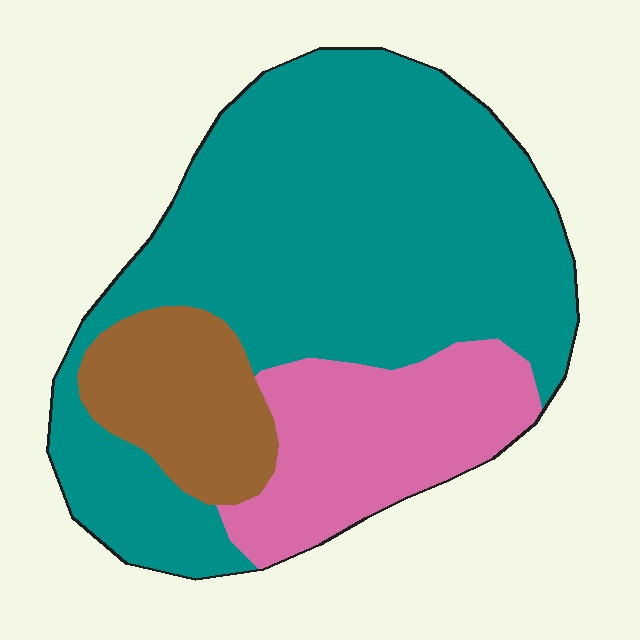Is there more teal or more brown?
Teal.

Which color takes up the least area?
Brown, at roughly 15%.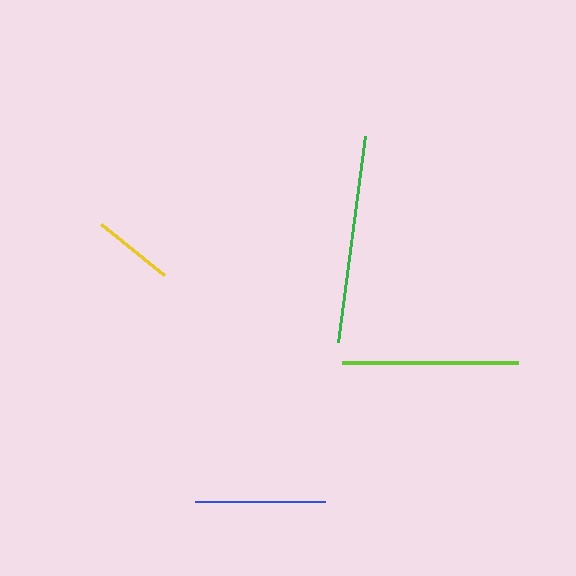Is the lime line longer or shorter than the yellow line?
The lime line is longer than the yellow line.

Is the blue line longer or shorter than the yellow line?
The blue line is longer than the yellow line.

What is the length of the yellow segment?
The yellow segment is approximately 81 pixels long.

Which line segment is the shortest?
The yellow line is the shortest at approximately 81 pixels.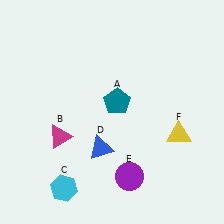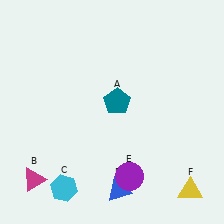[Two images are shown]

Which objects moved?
The objects that moved are: the magenta triangle (B), the blue triangle (D), the yellow triangle (F).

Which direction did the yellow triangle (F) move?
The yellow triangle (F) moved down.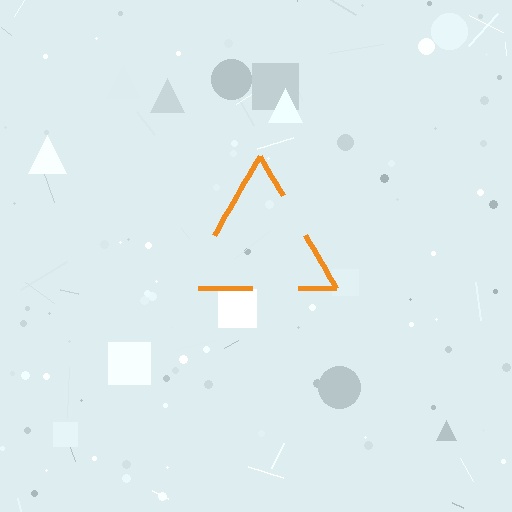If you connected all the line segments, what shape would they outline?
They would outline a triangle.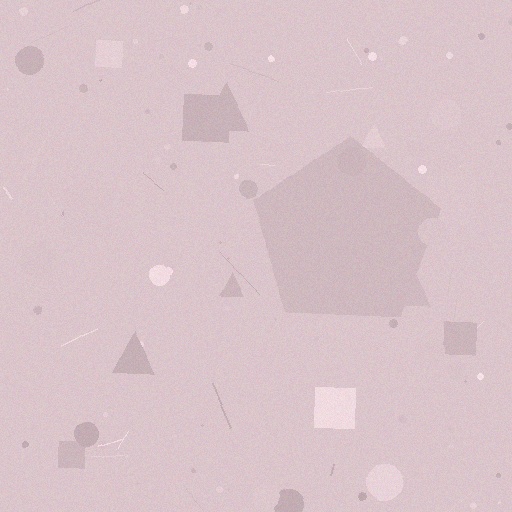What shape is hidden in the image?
A pentagon is hidden in the image.